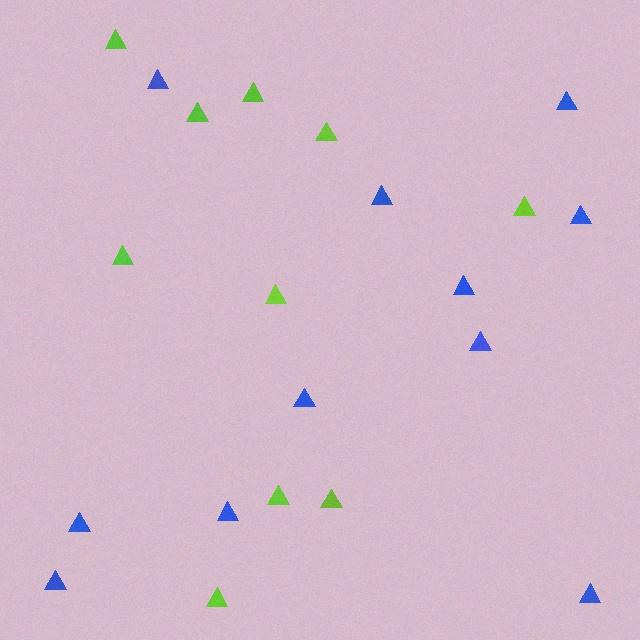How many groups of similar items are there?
There are 2 groups: one group of lime triangles (10) and one group of blue triangles (11).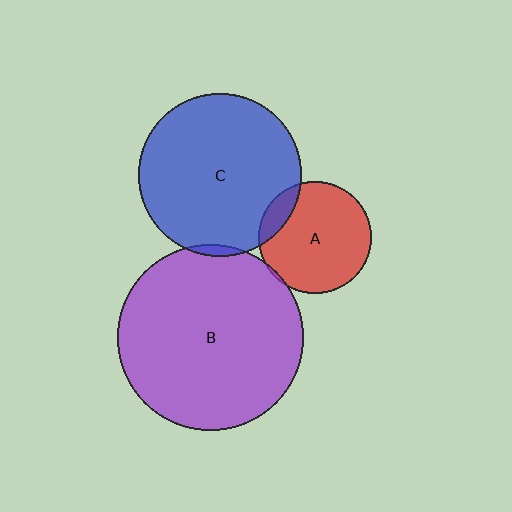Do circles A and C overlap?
Yes.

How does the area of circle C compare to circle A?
Approximately 2.1 times.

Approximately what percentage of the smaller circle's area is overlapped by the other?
Approximately 15%.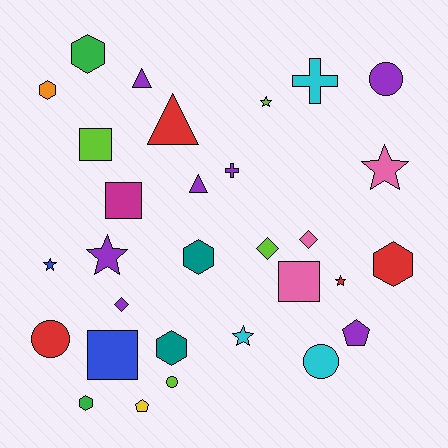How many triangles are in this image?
There are 3 triangles.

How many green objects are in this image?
There are 2 green objects.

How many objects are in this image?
There are 30 objects.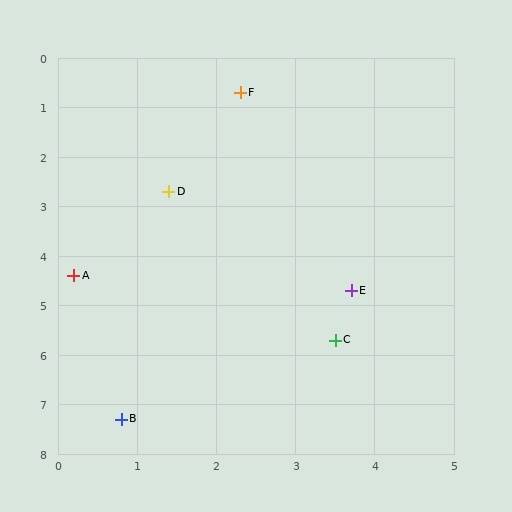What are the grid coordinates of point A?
Point A is at approximately (0.2, 4.4).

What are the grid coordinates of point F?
Point F is at approximately (2.3, 0.7).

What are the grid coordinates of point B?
Point B is at approximately (0.8, 7.3).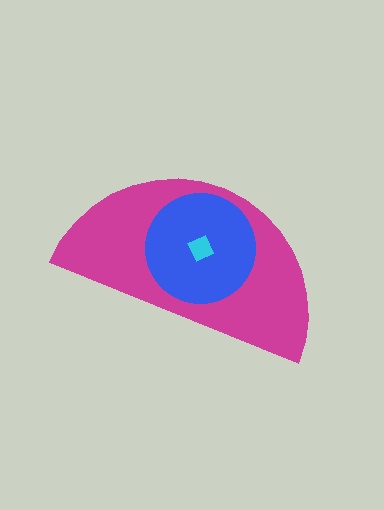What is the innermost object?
The cyan diamond.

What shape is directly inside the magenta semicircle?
The blue circle.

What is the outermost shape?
The magenta semicircle.